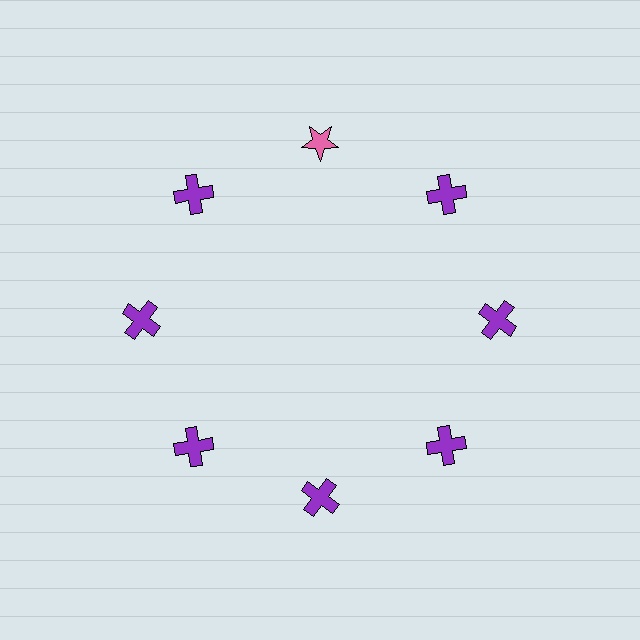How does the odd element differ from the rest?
It differs in both color (pink instead of purple) and shape (star instead of cross).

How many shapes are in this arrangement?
There are 8 shapes arranged in a ring pattern.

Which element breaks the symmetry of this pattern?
The pink star at roughly the 12 o'clock position breaks the symmetry. All other shapes are purple crosses.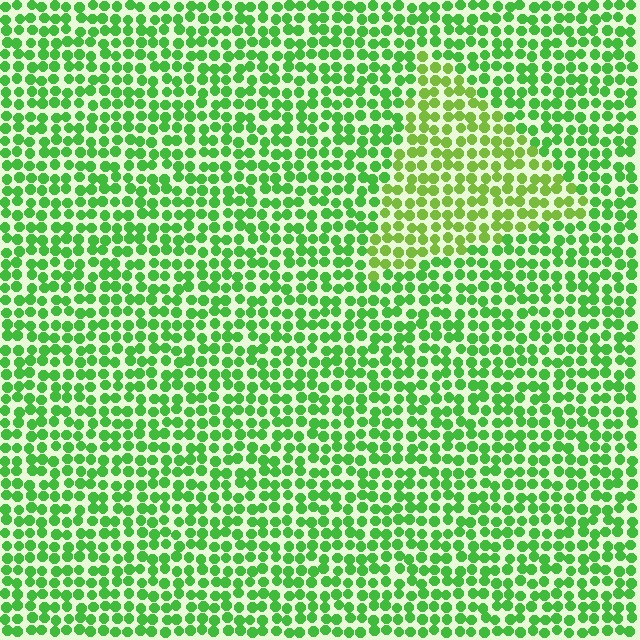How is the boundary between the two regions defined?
The boundary is defined purely by a slight shift in hue (about 27 degrees). Spacing, size, and orientation are identical on both sides.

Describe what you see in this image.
The image is filled with small green elements in a uniform arrangement. A triangle-shaped region is visible where the elements are tinted to a slightly different hue, forming a subtle color boundary.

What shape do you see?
I see a triangle.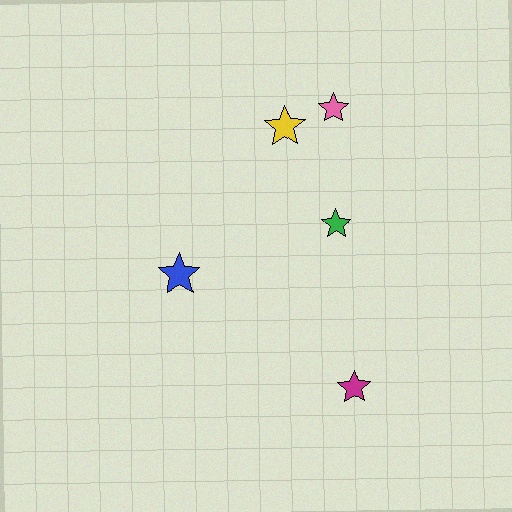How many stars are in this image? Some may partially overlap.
There are 5 stars.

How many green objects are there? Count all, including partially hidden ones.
There is 1 green object.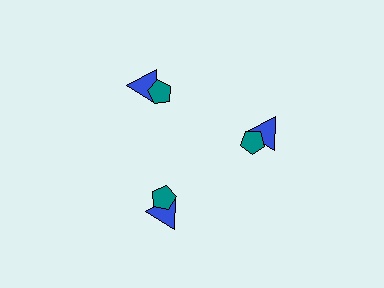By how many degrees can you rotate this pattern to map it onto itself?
The pattern maps onto itself every 120 degrees of rotation.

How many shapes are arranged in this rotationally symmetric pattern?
There are 6 shapes, arranged in 3 groups of 2.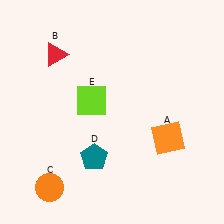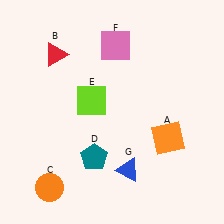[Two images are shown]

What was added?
A pink square (F), a blue triangle (G) were added in Image 2.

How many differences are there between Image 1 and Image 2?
There are 2 differences between the two images.